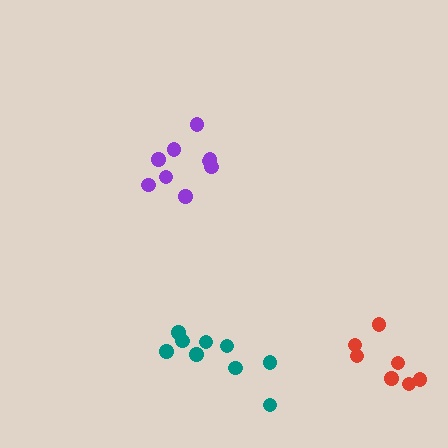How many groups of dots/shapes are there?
There are 3 groups.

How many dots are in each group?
Group 1: 9 dots, Group 2: 7 dots, Group 3: 9 dots (25 total).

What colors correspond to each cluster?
The clusters are colored: teal, red, purple.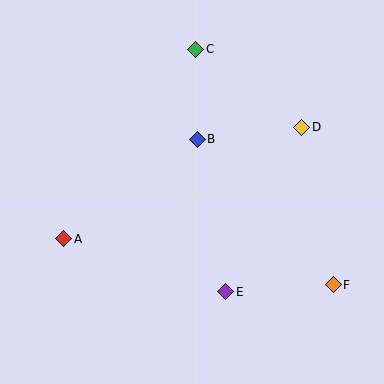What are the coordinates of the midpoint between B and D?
The midpoint between B and D is at (250, 133).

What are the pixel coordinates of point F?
Point F is at (333, 285).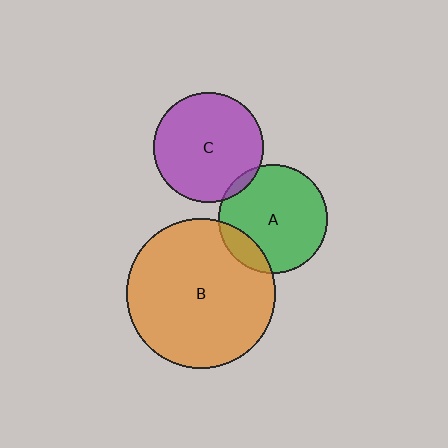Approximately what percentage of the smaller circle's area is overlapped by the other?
Approximately 15%.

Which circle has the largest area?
Circle B (orange).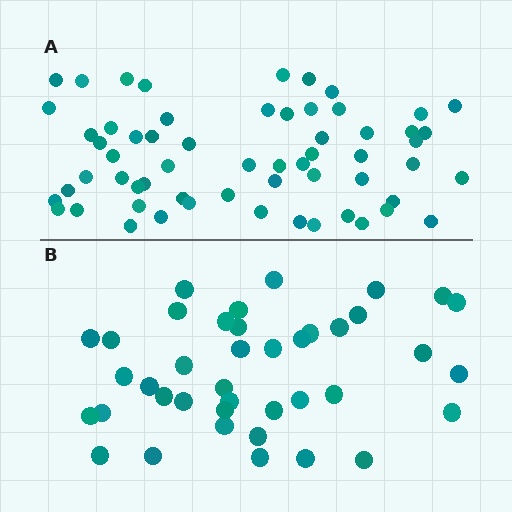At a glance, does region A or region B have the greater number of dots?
Region A (the top region) has more dots.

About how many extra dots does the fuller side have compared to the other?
Region A has approximately 20 more dots than region B.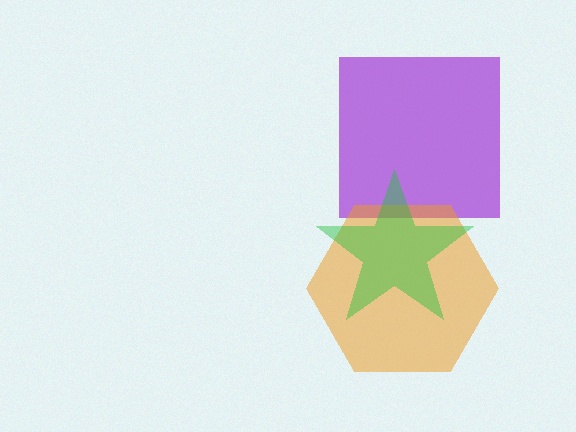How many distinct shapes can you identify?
There are 3 distinct shapes: a purple square, an orange hexagon, a green star.